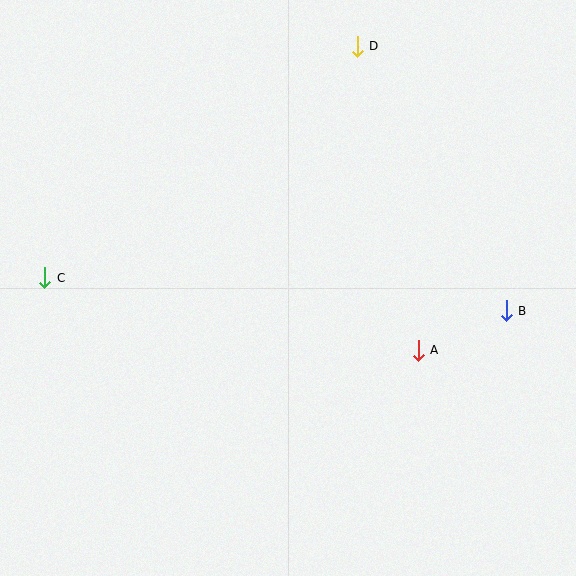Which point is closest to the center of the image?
Point A at (418, 350) is closest to the center.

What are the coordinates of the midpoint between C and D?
The midpoint between C and D is at (201, 162).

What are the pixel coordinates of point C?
Point C is at (45, 278).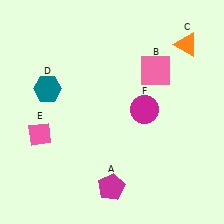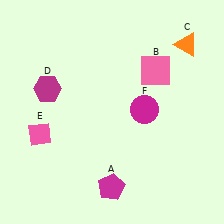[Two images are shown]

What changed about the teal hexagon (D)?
In Image 1, D is teal. In Image 2, it changed to magenta.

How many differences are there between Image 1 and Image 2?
There is 1 difference between the two images.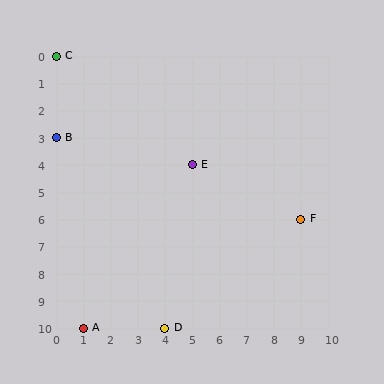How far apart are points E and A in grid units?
Points E and A are 4 columns and 6 rows apart (about 7.2 grid units diagonally).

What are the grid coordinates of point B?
Point B is at grid coordinates (0, 3).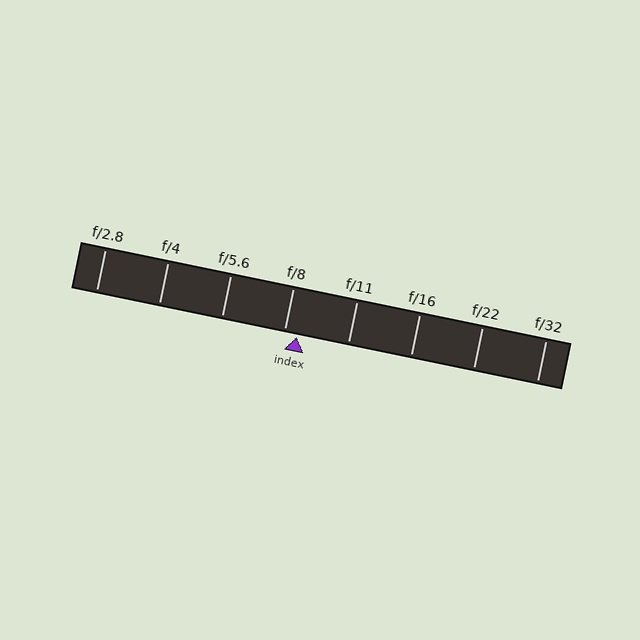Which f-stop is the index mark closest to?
The index mark is closest to f/8.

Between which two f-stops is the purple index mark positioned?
The index mark is between f/8 and f/11.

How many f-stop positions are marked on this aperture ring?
There are 8 f-stop positions marked.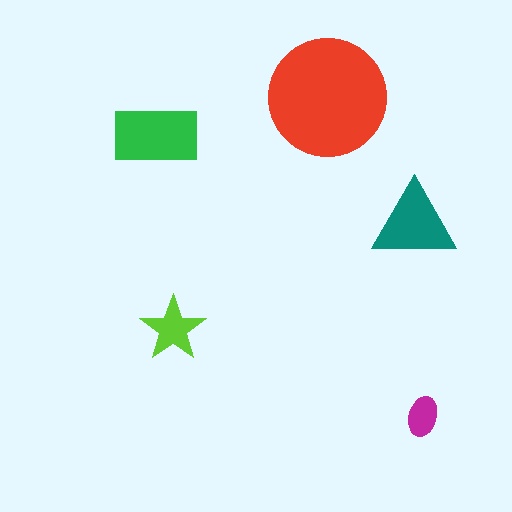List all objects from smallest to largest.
The magenta ellipse, the lime star, the teal triangle, the green rectangle, the red circle.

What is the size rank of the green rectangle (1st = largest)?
2nd.